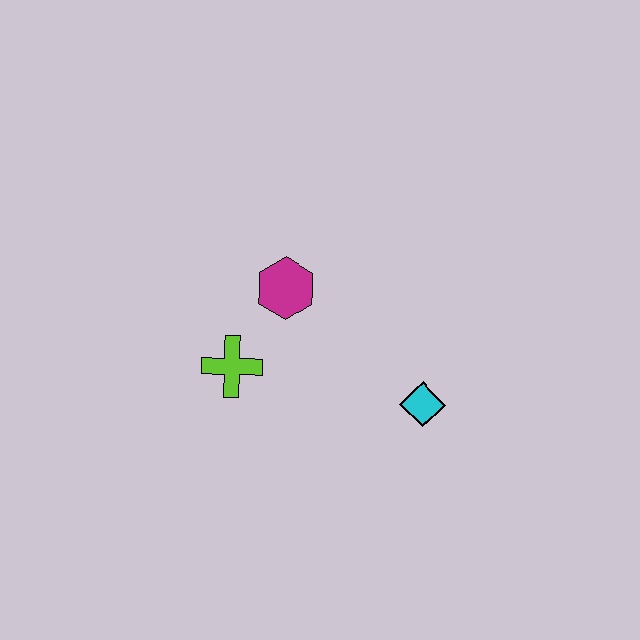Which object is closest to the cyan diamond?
The magenta hexagon is closest to the cyan diamond.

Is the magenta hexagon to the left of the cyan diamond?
Yes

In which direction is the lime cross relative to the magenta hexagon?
The lime cross is below the magenta hexagon.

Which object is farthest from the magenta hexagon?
The cyan diamond is farthest from the magenta hexagon.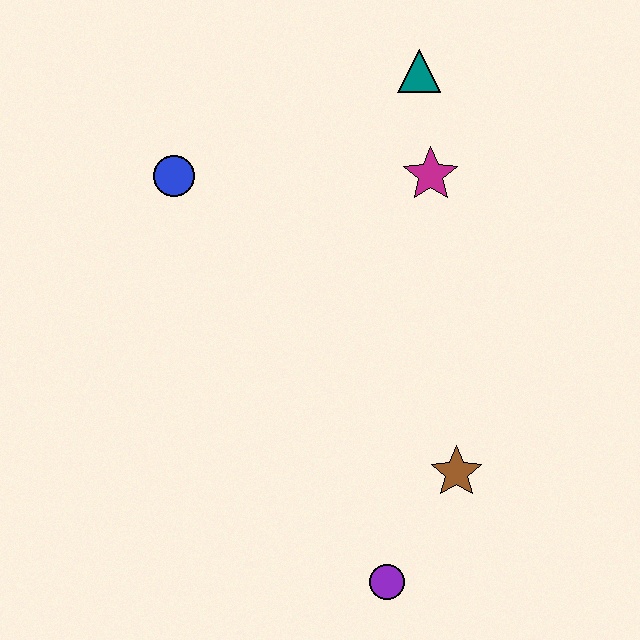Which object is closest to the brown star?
The purple circle is closest to the brown star.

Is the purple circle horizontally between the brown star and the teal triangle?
No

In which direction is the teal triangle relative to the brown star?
The teal triangle is above the brown star.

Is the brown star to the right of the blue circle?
Yes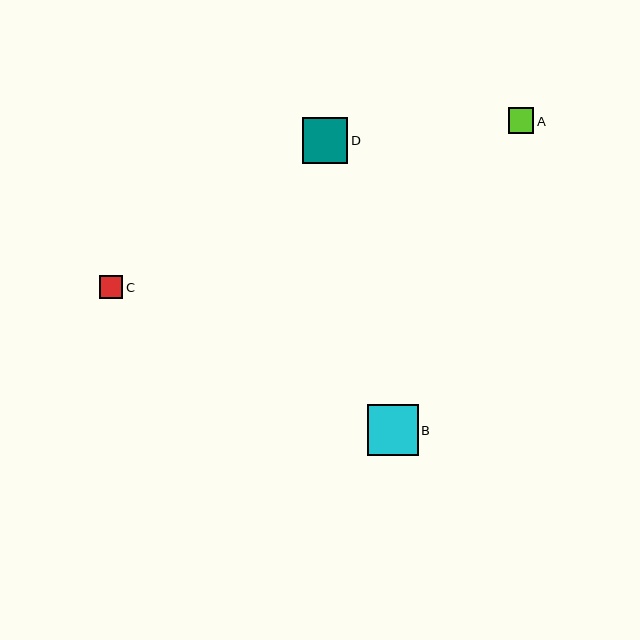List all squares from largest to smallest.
From largest to smallest: B, D, A, C.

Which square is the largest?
Square B is the largest with a size of approximately 51 pixels.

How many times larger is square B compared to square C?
Square B is approximately 2.2 times the size of square C.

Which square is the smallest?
Square C is the smallest with a size of approximately 23 pixels.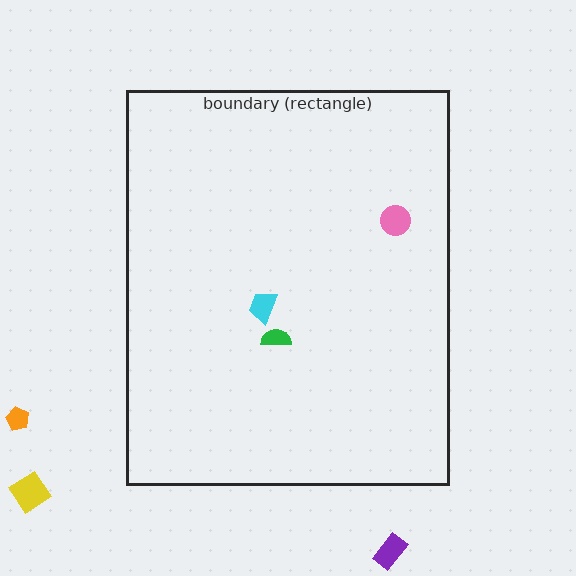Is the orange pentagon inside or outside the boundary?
Outside.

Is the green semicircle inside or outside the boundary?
Inside.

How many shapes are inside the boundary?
3 inside, 3 outside.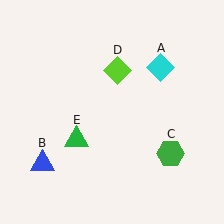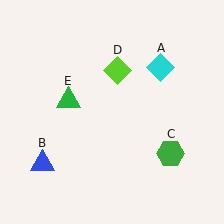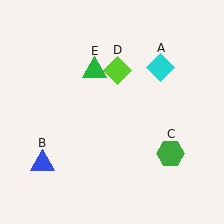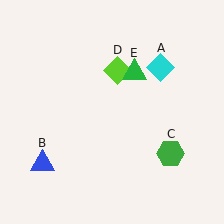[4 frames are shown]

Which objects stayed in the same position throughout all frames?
Cyan diamond (object A) and blue triangle (object B) and green hexagon (object C) and lime diamond (object D) remained stationary.